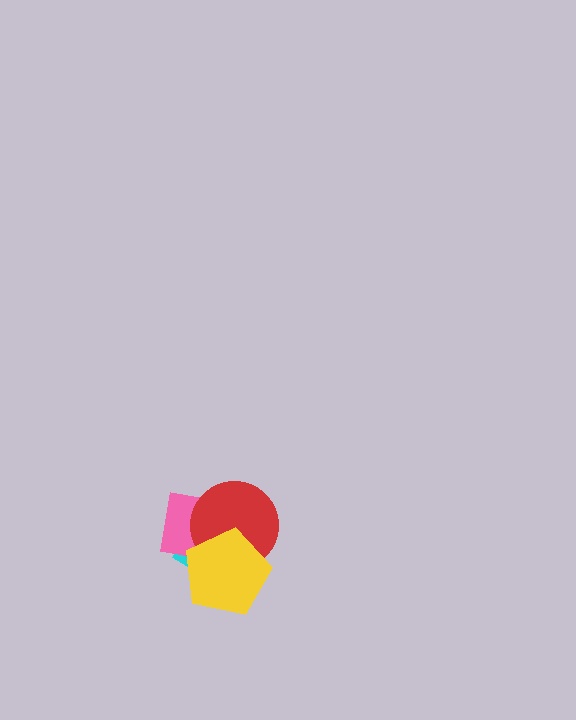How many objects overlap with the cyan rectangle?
3 objects overlap with the cyan rectangle.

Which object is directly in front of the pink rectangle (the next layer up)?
The red circle is directly in front of the pink rectangle.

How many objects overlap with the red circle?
3 objects overlap with the red circle.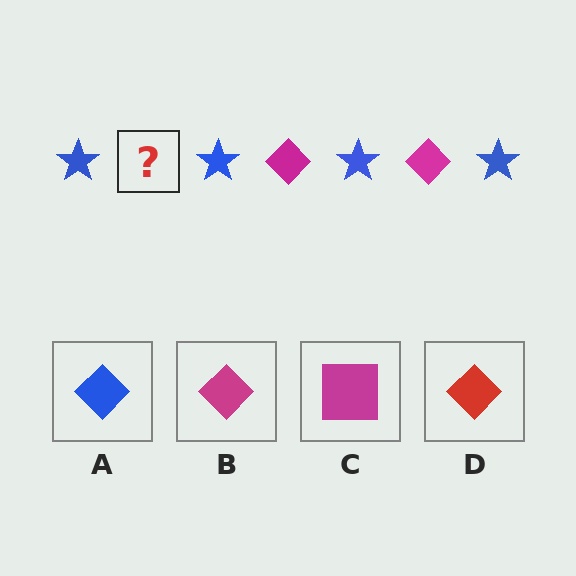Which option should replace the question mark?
Option B.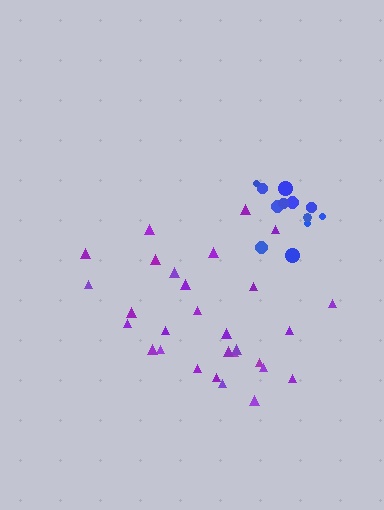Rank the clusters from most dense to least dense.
blue, purple.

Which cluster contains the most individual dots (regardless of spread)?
Purple (29).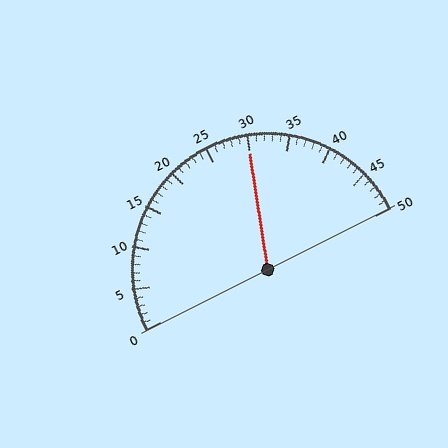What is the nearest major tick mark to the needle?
The nearest major tick mark is 30.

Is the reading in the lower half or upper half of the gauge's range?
The reading is in the upper half of the range (0 to 50).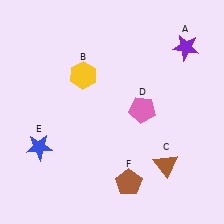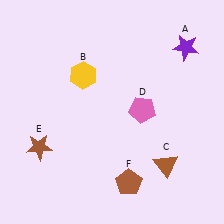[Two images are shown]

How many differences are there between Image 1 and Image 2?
There is 1 difference between the two images.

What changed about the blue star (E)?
In Image 1, E is blue. In Image 2, it changed to brown.